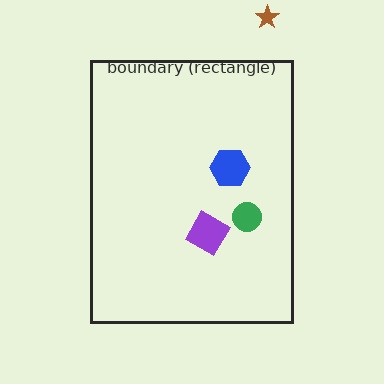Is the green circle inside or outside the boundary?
Inside.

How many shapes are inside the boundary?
3 inside, 1 outside.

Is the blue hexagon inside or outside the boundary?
Inside.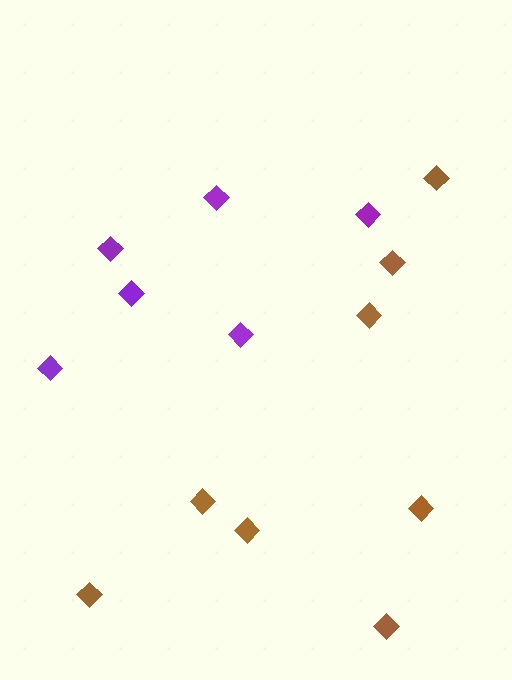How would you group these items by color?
There are 2 groups: one group of purple diamonds (6) and one group of brown diamonds (8).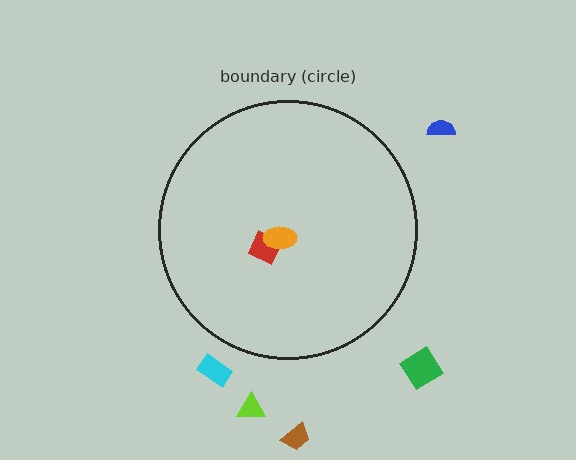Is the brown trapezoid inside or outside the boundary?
Outside.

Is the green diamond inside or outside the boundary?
Outside.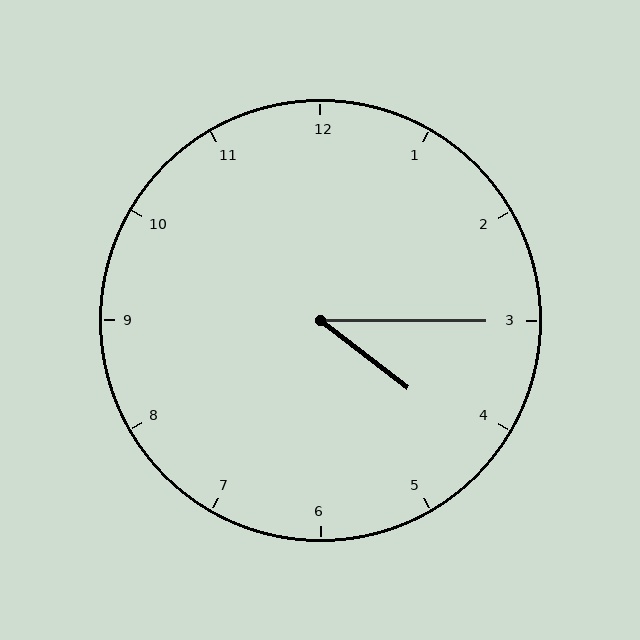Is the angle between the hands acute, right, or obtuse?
It is acute.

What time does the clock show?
4:15.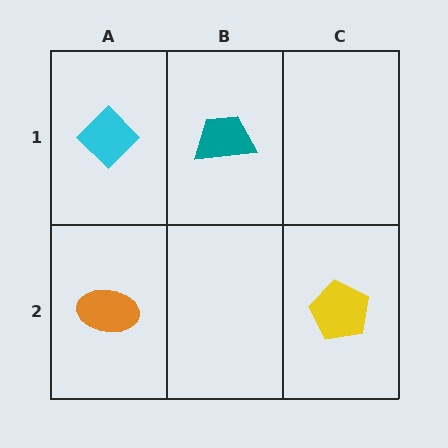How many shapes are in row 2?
2 shapes.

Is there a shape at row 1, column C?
No, that cell is empty.